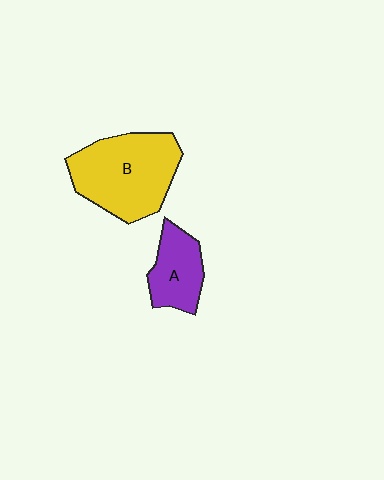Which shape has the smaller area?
Shape A (purple).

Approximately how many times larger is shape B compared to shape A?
Approximately 2.0 times.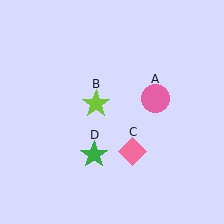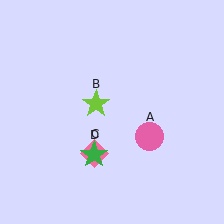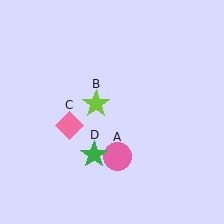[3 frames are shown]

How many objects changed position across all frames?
2 objects changed position: pink circle (object A), pink diamond (object C).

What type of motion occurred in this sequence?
The pink circle (object A), pink diamond (object C) rotated clockwise around the center of the scene.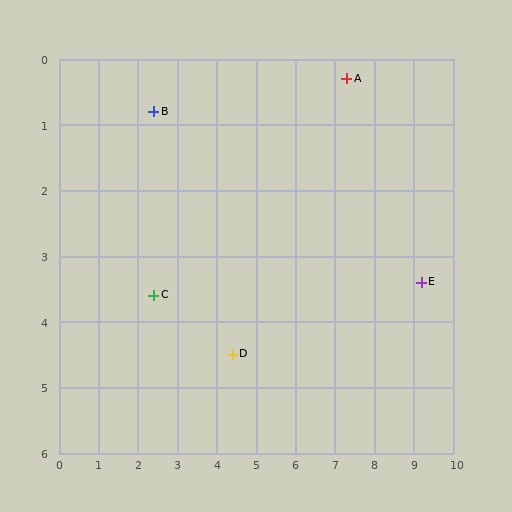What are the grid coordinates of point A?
Point A is at approximately (7.3, 0.3).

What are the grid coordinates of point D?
Point D is at approximately (4.4, 4.5).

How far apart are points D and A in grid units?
Points D and A are about 5.1 grid units apart.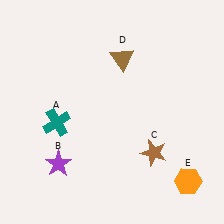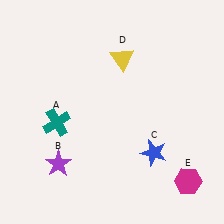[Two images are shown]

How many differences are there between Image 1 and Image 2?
There are 3 differences between the two images.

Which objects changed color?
C changed from brown to blue. D changed from brown to yellow. E changed from orange to magenta.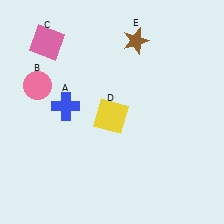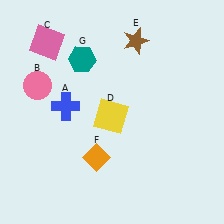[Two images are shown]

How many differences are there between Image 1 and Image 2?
There are 2 differences between the two images.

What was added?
An orange diamond (F), a teal hexagon (G) were added in Image 2.